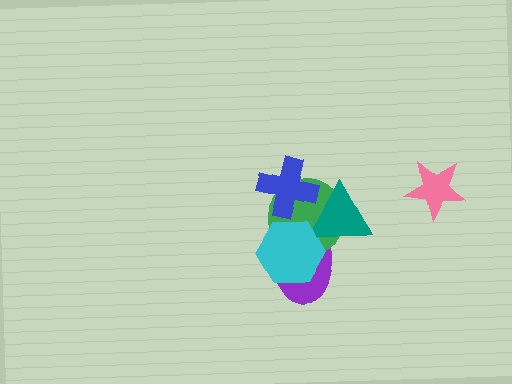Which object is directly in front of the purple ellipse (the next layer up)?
The green circle is directly in front of the purple ellipse.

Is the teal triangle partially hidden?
Yes, it is partially covered by another shape.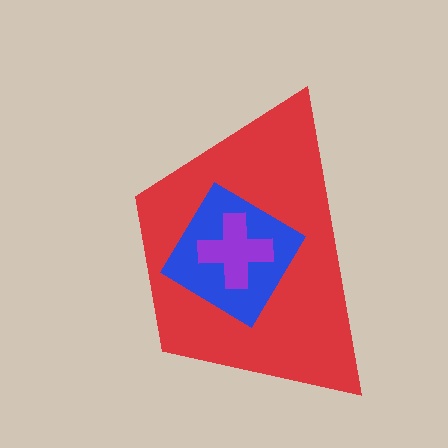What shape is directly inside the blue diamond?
The purple cross.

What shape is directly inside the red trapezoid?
The blue diamond.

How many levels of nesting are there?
3.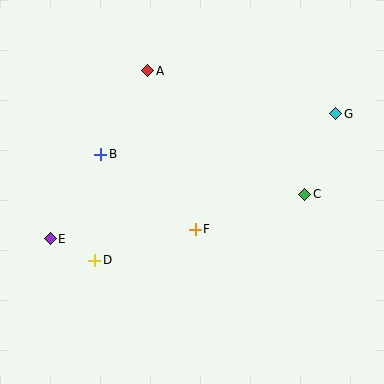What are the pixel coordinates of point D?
Point D is at (95, 260).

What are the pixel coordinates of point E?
Point E is at (50, 239).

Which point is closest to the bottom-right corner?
Point C is closest to the bottom-right corner.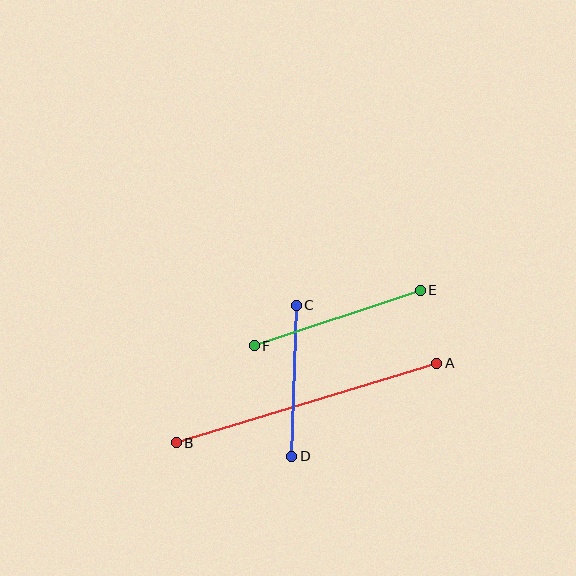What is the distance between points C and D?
The distance is approximately 151 pixels.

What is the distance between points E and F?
The distance is approximately 175 pixels.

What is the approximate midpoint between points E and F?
The midpoint is at approximately (337, 318) pixels.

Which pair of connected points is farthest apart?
Points A and B are farthest apart.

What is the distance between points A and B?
The distance is approximately 272 pixels.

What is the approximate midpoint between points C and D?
The midpoint is at approximately (294, 381) pixels.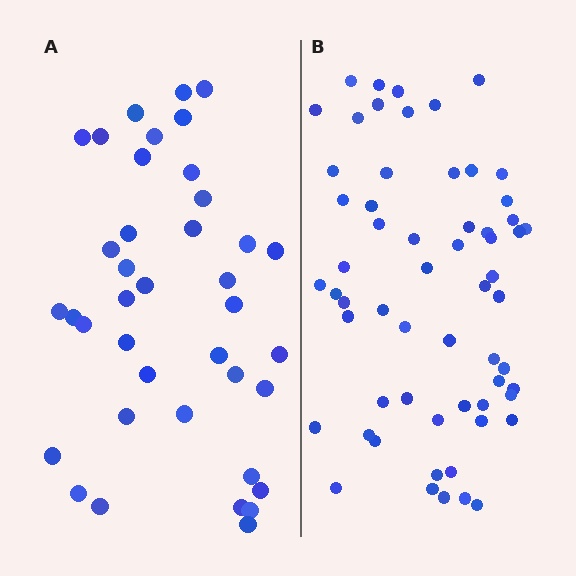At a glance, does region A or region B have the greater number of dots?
Region B (the right region) has more dots.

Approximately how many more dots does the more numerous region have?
Region B has approximately 20 more dots than region A.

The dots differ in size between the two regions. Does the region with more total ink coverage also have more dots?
No. Region A has more total ink coverage because its dots are larger, but region B actually contains more individual dots. Total area can be misleading — the number of items is what matters here.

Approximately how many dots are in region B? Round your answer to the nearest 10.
About 60 dots.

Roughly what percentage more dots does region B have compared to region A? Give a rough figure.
About 55% more.